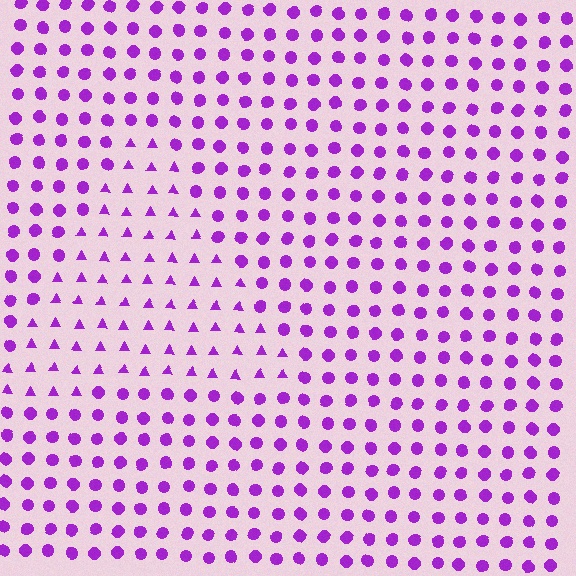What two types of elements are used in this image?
The image uses triangles inside the triangle region and circles outside it.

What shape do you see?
I see a triangle.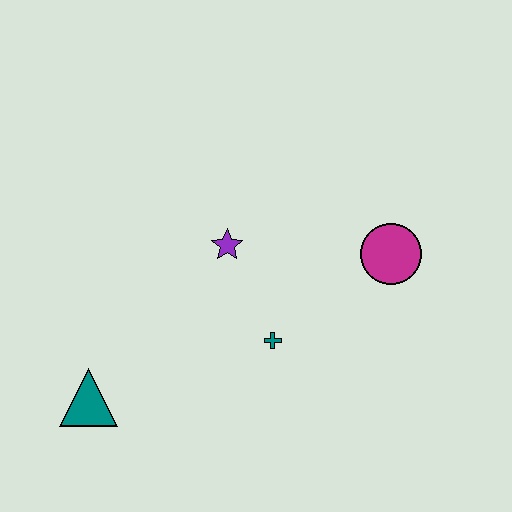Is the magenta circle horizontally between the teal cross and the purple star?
No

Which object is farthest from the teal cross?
The teal triangle is farthest from the teal cross.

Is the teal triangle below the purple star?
Yes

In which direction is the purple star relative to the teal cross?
The purple star is above the teal cross.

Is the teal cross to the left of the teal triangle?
No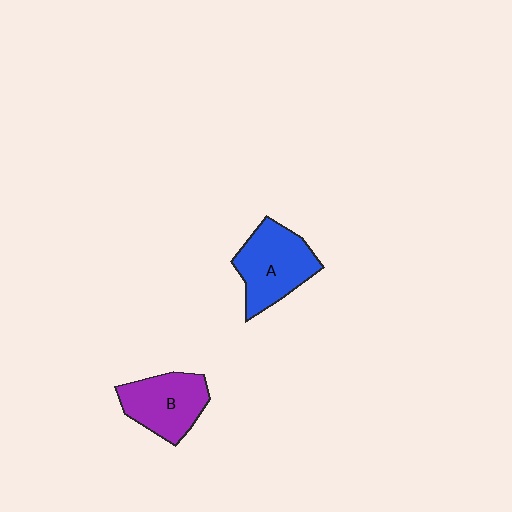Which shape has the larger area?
Shape A (blue).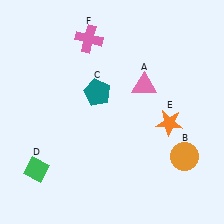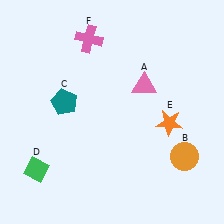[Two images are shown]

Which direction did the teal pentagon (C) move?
The teal pentagon (C) moved left.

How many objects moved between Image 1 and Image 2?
1 object moved between the two images.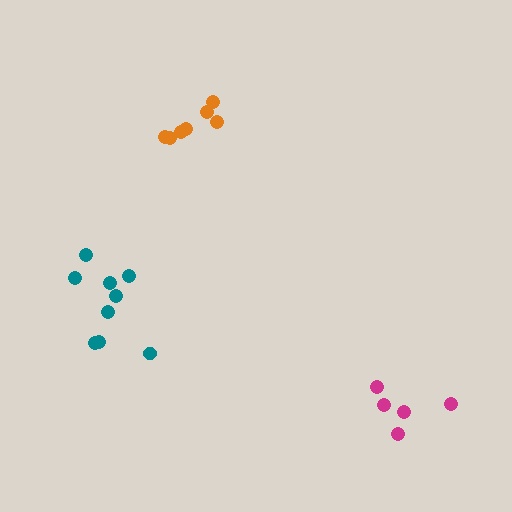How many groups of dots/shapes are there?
There are 3 groups.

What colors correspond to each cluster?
The clusters are colored: teal, magenta, orange.